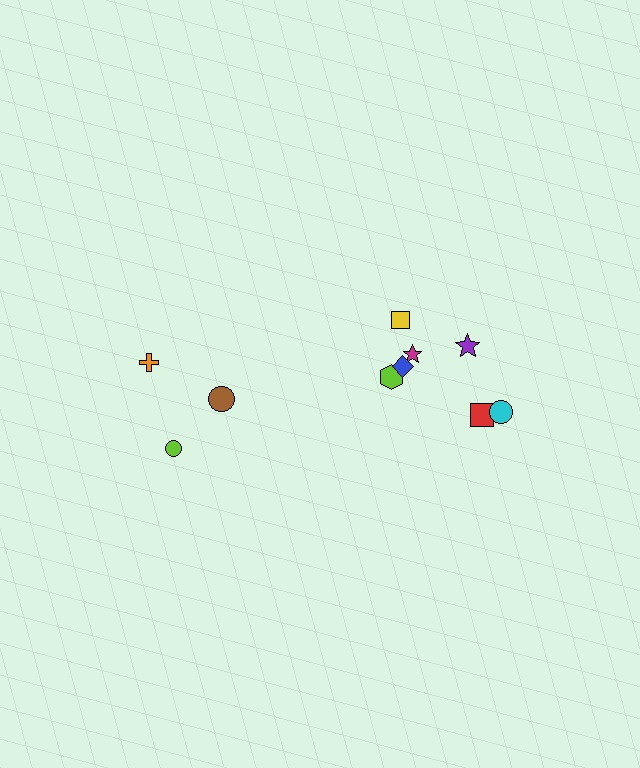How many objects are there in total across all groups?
There are 10 objects.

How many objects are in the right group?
There are 7 objects.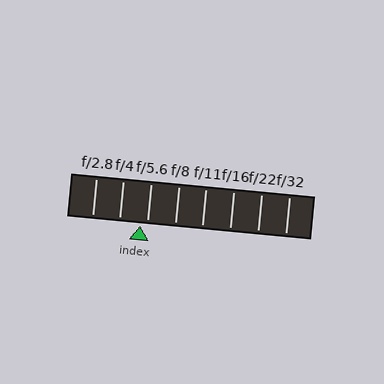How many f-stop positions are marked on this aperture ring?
There are 8 f-stop positions marked.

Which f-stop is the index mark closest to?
The index mark is closest to f/5.6.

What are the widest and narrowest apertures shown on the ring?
The widest aperture shown is f/2.8 and the narrowest is f/32.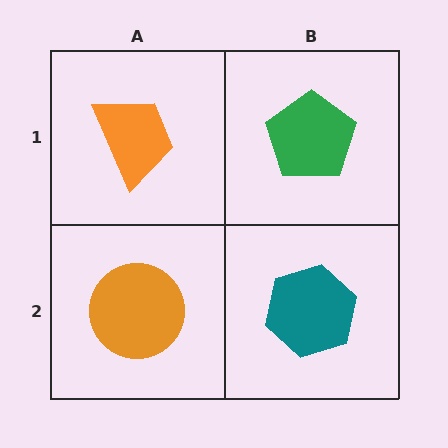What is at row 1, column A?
An orange trapezoid.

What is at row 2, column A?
An orange circle.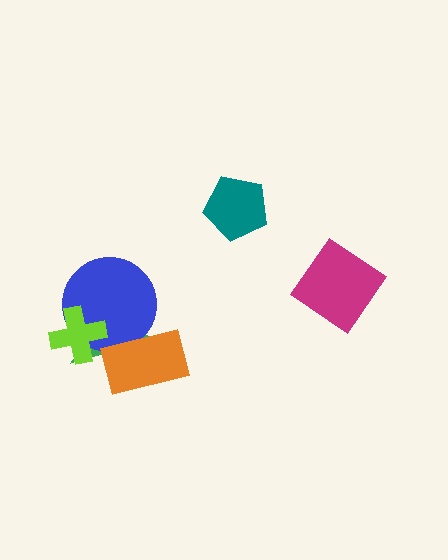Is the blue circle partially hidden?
Yes, it is partially covered by another shape.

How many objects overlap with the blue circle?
3 objects overlap with the blue circle.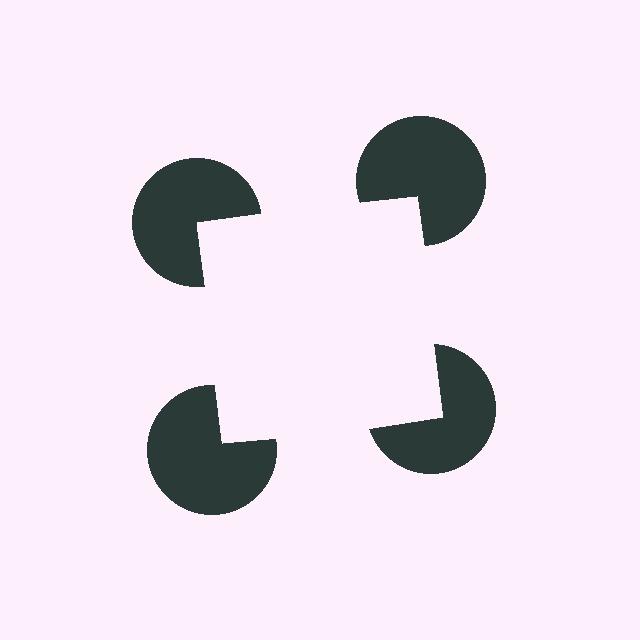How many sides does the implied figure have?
4 sides.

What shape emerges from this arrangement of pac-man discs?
An illusory square — its edges are inferred from the aligned wedge cuts in the pac-man discs, not physically drawn.